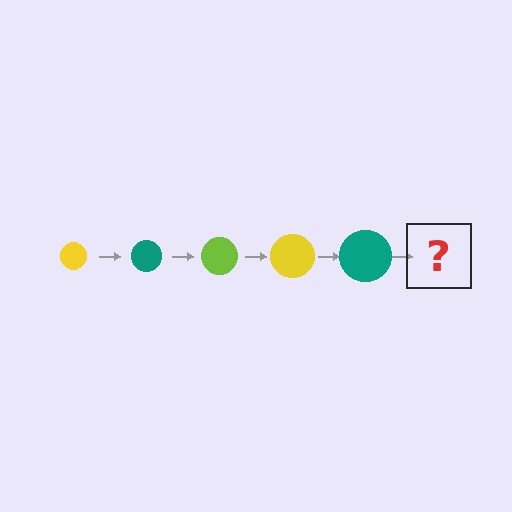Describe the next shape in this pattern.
It should be a lime circle, larger than the previous one.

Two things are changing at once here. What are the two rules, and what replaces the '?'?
The two rules are that the circle grows larger each step and the color cycles through yellow, teal, and lime. The '?' should be a lime circle, larger than the previous one.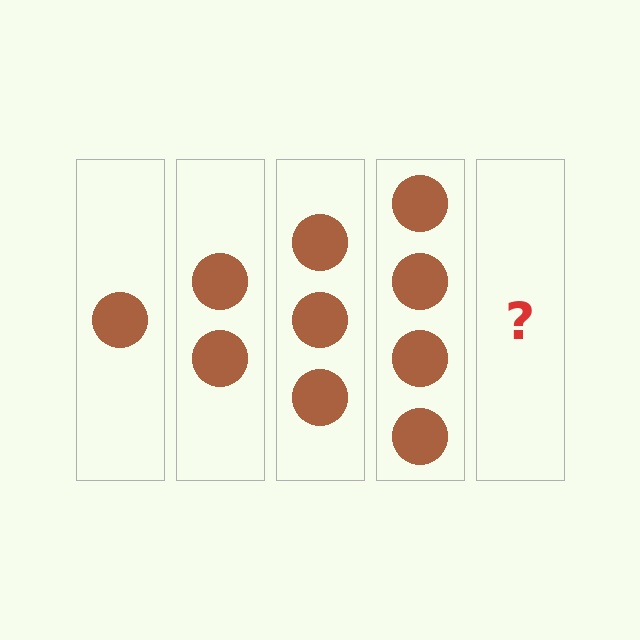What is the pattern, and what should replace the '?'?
The pattern is that each step adds one more circle. The '?' should be 5 circles.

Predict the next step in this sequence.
The next step is 5 circles.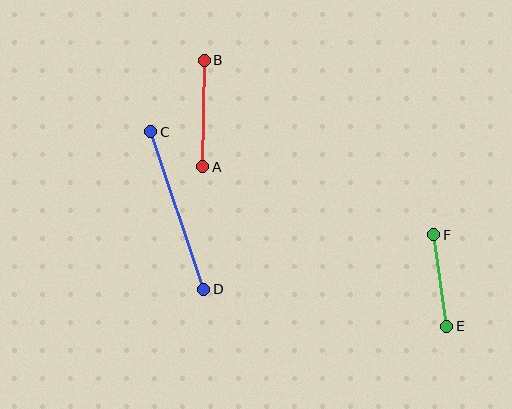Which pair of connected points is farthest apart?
Points C and D are farthest apart.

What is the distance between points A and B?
The distance is approximately 106 pixels.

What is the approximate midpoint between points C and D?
The midpoint is at approximately (177, 210) pixels.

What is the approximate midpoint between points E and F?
The midpoint is at approximately (440, 281) pixels.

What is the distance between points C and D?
The distance is approximately 166 pixels.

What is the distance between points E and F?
The distance is approximately 92 pixels.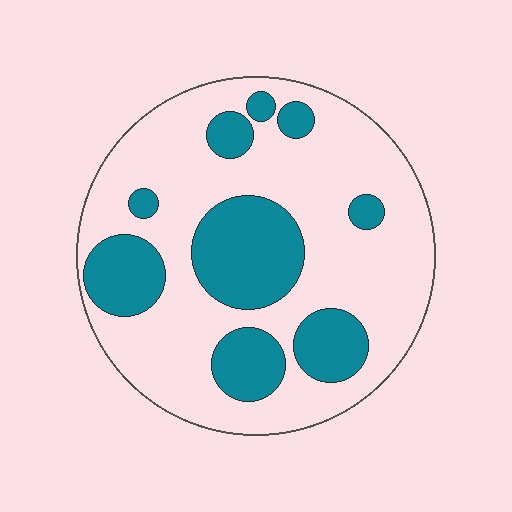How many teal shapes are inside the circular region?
9.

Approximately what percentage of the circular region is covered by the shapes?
Approximately 30%.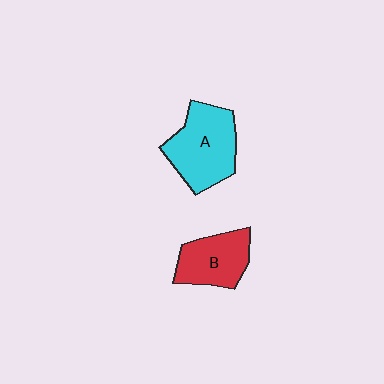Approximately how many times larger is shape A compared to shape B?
Approximately 1.4 times.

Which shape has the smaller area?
Shape B (red).